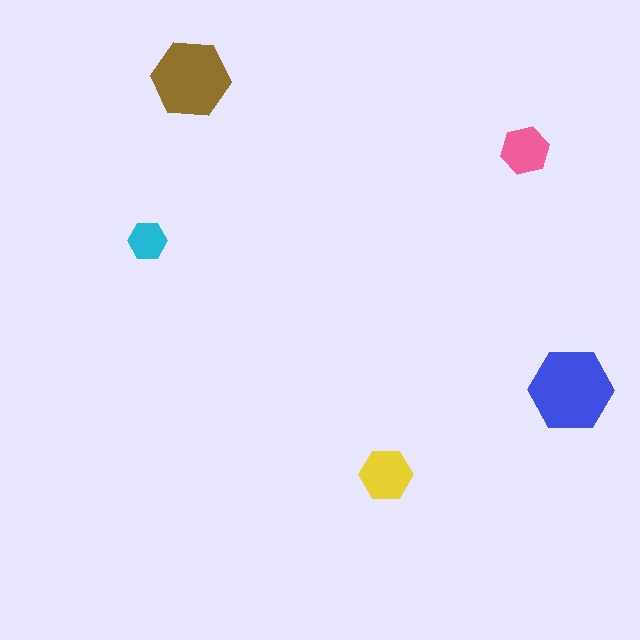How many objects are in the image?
There are 5 objects in the image.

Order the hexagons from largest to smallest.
the blue one, the brown one, the yellow one, the pink one, the cyan one.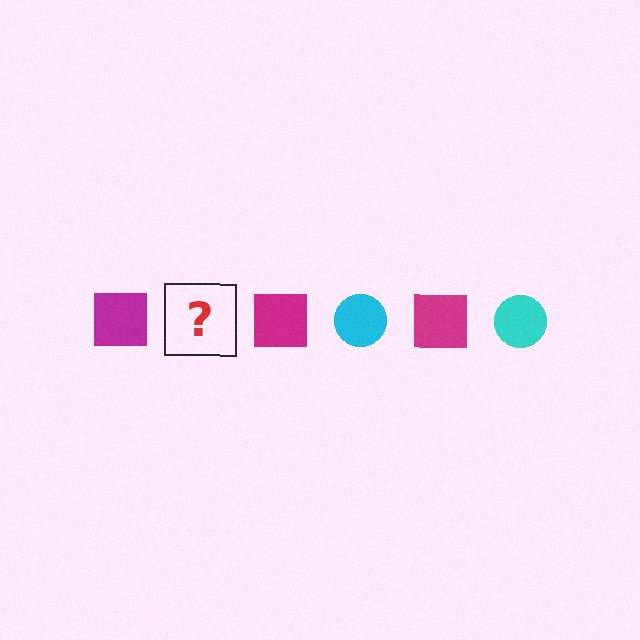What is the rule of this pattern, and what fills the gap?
The rule is that the pattern alternates between magenta square and cyan circle. The gap should be filled with a cyan circle.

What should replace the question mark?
The question mark should be replaced with a cyan circle.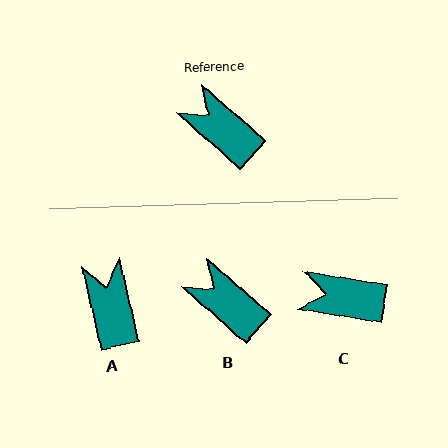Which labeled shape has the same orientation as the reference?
B.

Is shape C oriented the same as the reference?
No, it is off by about 32 degrees.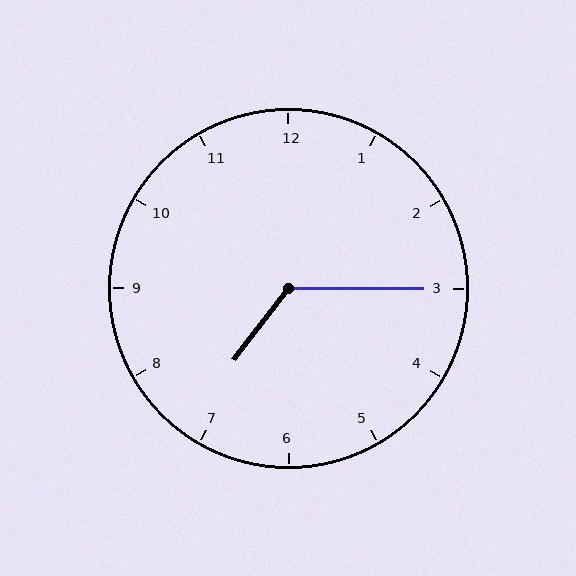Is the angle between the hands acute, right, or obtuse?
It is obtuse.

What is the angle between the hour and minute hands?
Approximately 128 degrees.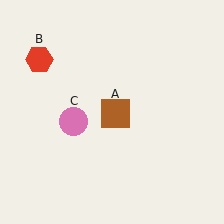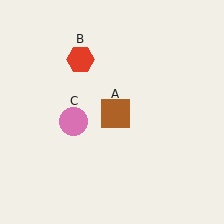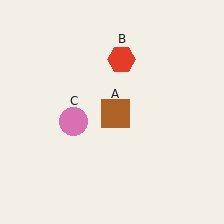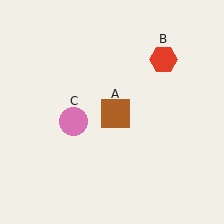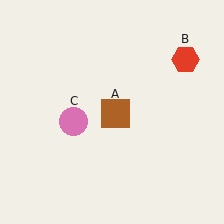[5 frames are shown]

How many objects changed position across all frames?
1 object changed position: red hexagon (object B).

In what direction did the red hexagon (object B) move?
The red hexagon (object B) moved right.